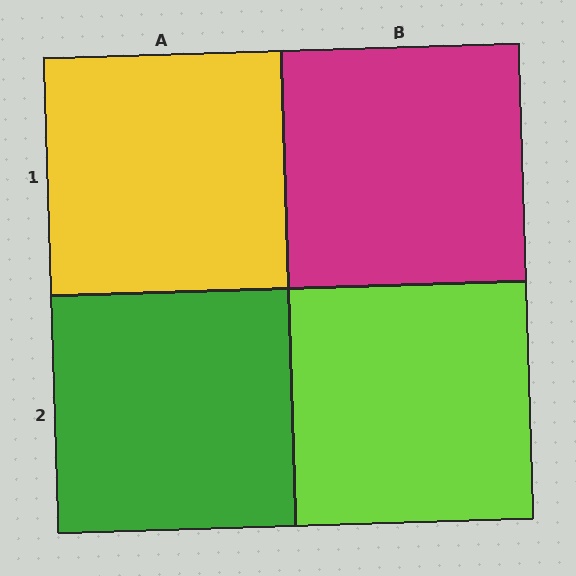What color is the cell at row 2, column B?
Lime.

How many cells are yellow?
1 cell is yellow.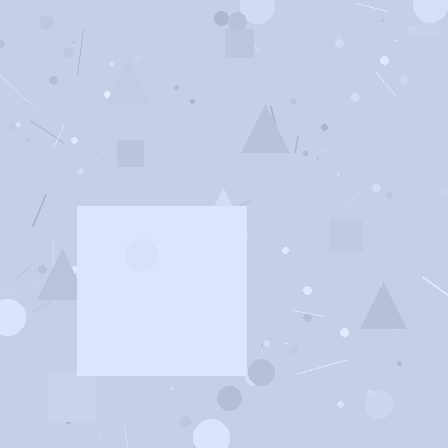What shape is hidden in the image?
A square is hidden in the image.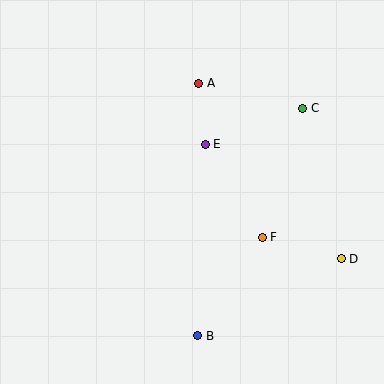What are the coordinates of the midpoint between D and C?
The midpoint between D and C is at (322, 184).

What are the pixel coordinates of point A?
Point A is at (199, 83).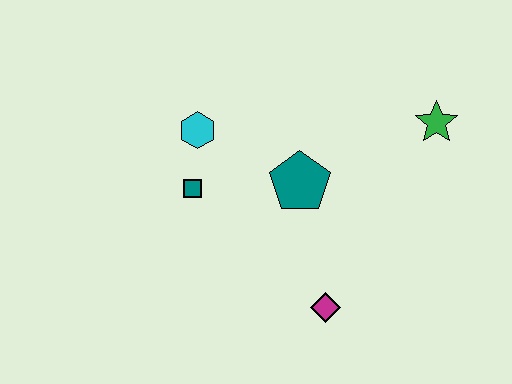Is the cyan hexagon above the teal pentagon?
Yes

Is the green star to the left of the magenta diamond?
No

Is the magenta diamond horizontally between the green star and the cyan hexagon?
Yes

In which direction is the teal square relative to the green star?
The teal square is to the left of the green star.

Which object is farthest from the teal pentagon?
The green star is farthest from the teal pentagon.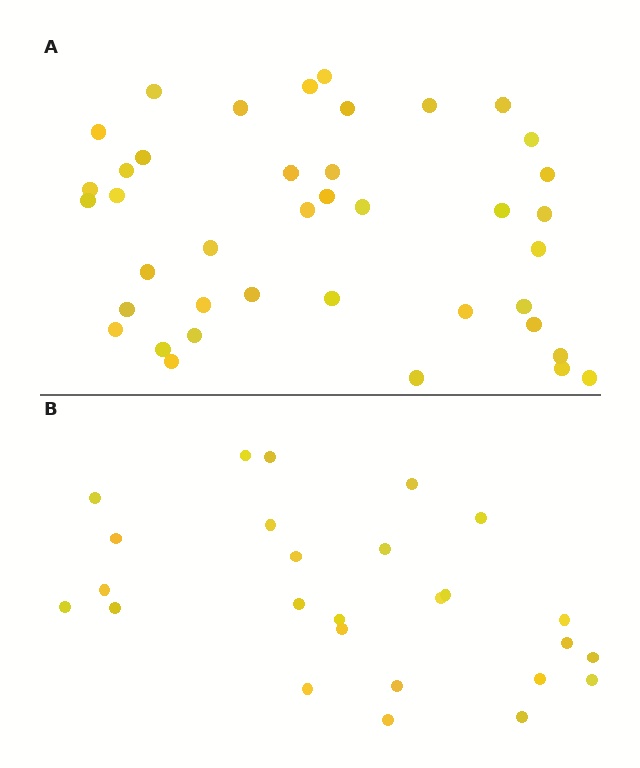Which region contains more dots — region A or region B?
Region A (the top region) has more dots.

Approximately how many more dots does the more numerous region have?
Region A has approximately 15 more dots than region B.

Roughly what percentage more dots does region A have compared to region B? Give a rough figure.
About 55% more.